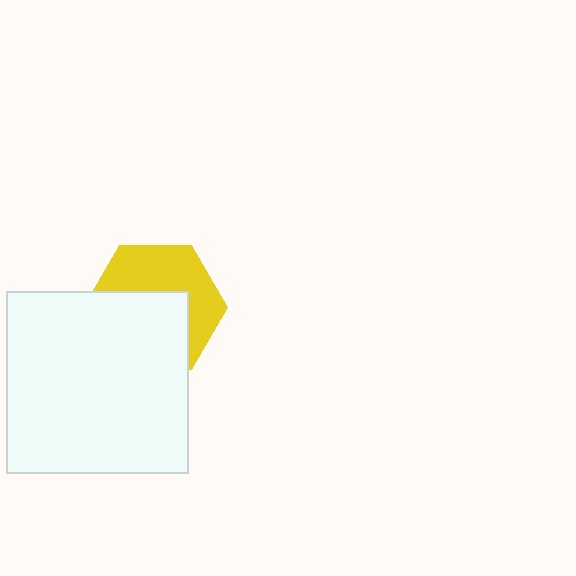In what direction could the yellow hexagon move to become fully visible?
The yellow hexagon could move up. That would shift it out from behind the white square entirely.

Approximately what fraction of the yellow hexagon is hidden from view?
Roughly 53% of the yellow hexagon is hidden behind the white square.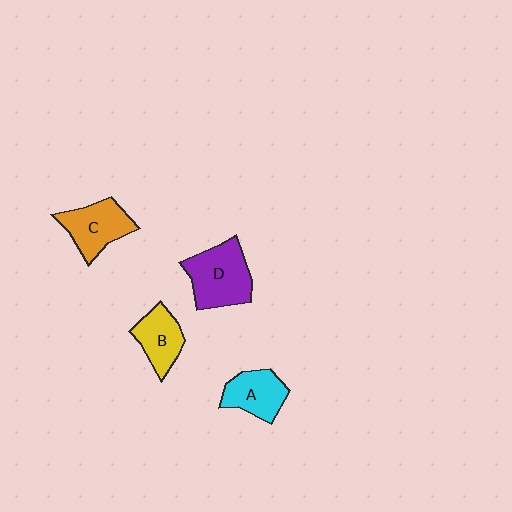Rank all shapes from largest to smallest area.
From largest to smallest: D (purple), C (orange), A (cyan), B (yellow).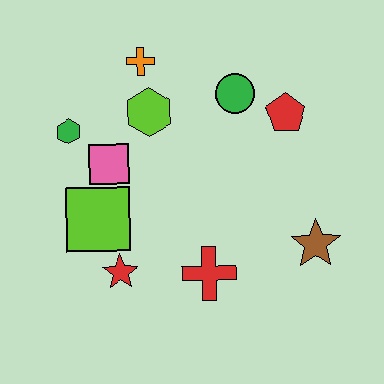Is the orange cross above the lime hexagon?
Yes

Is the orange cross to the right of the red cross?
No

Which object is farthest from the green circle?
The red star is farthest from the green circle.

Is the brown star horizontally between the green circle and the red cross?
No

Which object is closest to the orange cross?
The lime hexagon is closest to the orange cross.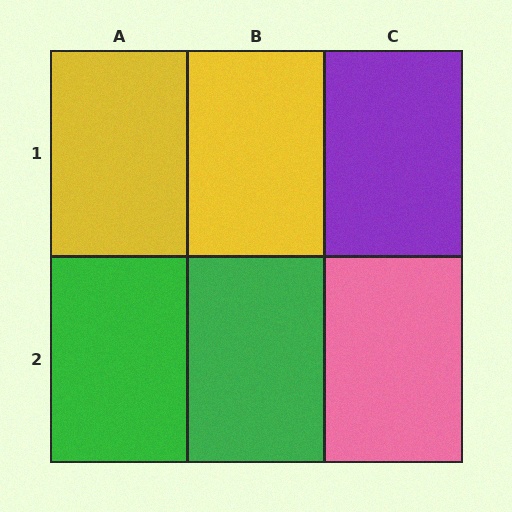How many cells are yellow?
2 cells are yellow.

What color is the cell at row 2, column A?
Green.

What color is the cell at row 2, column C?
Pink.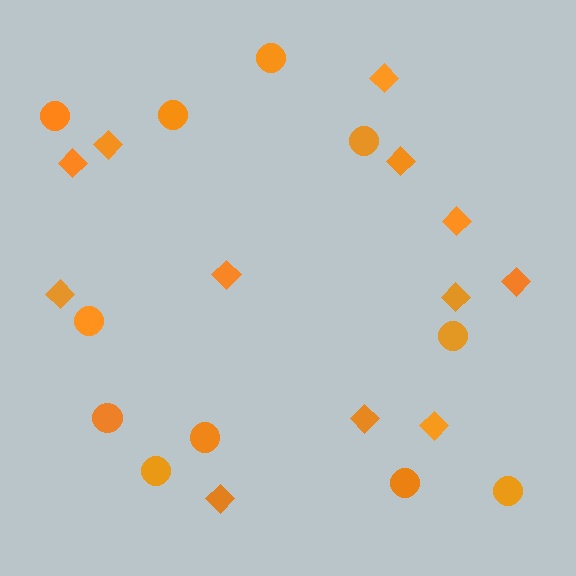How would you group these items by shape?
There are 2 groups: one group of circles (11) and one group of diamonds (12).